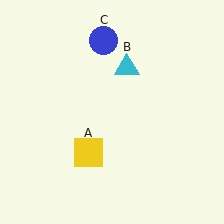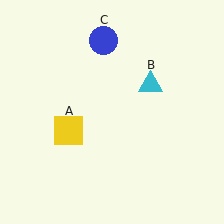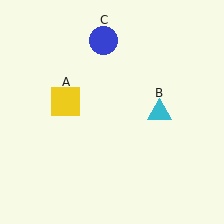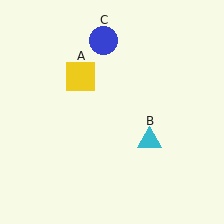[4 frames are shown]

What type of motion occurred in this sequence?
The yellow square (object A), cyan triangle (object B) rotated clockwise around the center of the scene.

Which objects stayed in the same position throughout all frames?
Blue circle (object C) remained stationary.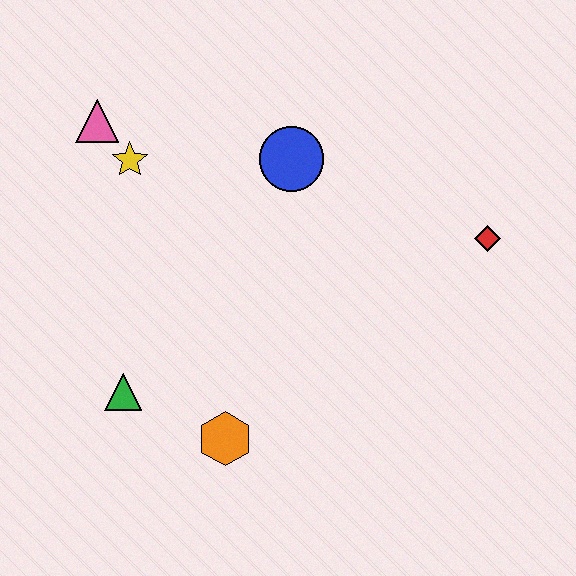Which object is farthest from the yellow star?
The red diamond is farthest from the yellow star.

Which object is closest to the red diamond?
The blue circle is closest to the red diamond.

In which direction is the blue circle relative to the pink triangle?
The blue circle is to the right of the pink triangle.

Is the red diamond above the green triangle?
Yes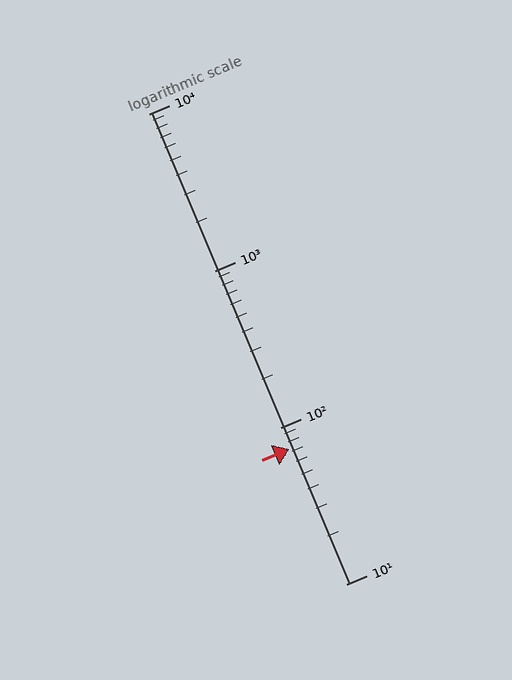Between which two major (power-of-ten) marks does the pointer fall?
The pointer is between 10 and 100.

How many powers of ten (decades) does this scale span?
The scale spans 3 decades, from 10 to 10000.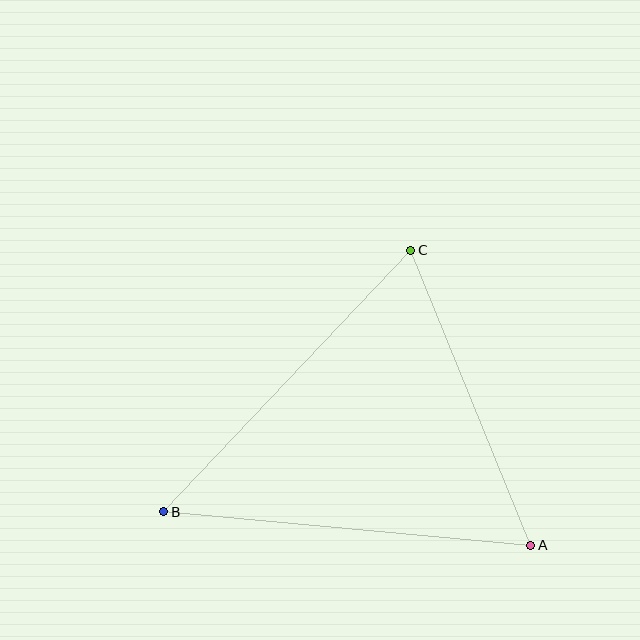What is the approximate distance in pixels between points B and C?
The distance between B and C is approximately 360 pixels.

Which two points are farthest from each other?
Points A and B are farthest from each other.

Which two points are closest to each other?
Points A and C are closest to each other.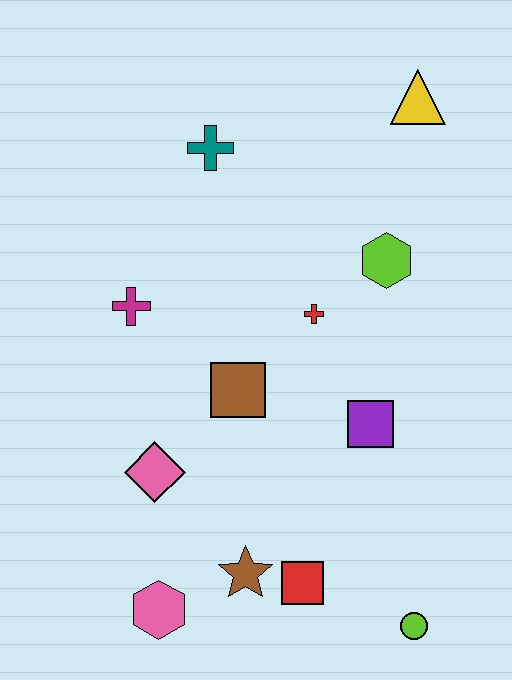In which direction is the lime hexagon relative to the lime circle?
The lime hexagon is above the lime circle.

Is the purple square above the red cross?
No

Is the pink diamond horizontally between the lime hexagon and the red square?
No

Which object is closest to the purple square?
The red cross is closest to the purple square.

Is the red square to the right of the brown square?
Yes